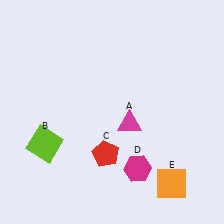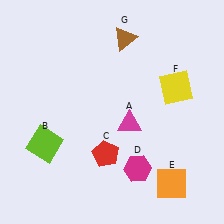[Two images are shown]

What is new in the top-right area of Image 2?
A yellow square (F) was added in the top-right area of Image 2.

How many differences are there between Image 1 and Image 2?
There are 2 differences between the two images.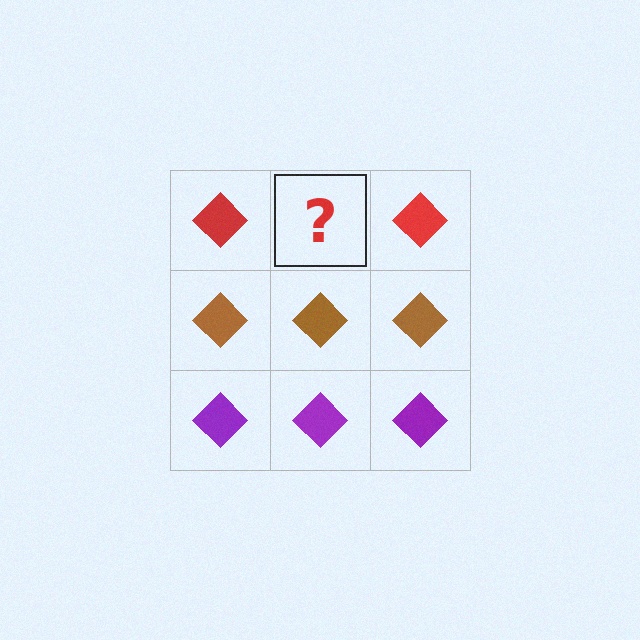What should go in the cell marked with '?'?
The missing cell should contain a red diamond.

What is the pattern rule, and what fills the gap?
The rule is that each row has a consistent color. The gap should be filled with a red diamond.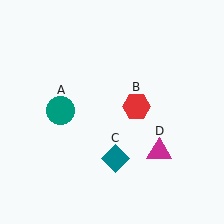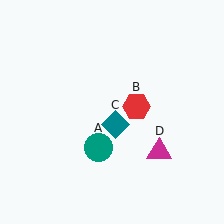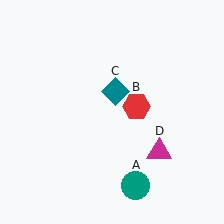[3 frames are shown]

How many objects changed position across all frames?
2 objects changed position: teal circle (object A), teal diamond (object C).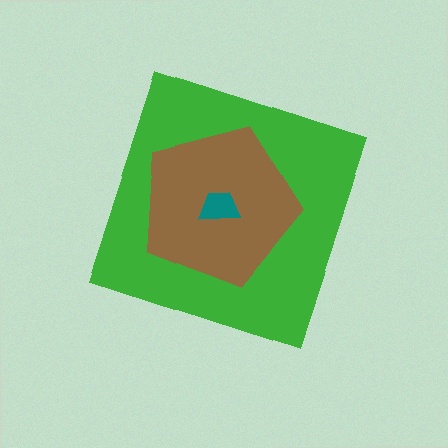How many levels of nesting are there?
3.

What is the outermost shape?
The green diamond.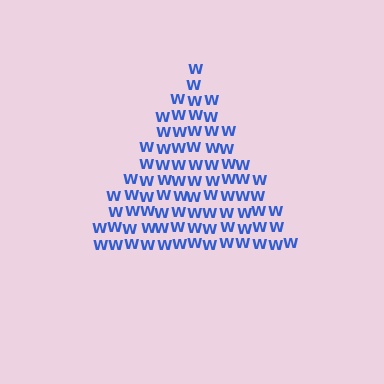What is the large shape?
The large shape is a triangle.